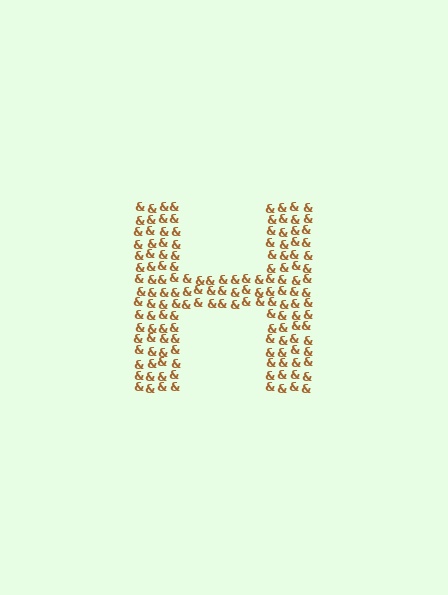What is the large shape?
The large shape is the letter H.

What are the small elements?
The small elements are ampersands.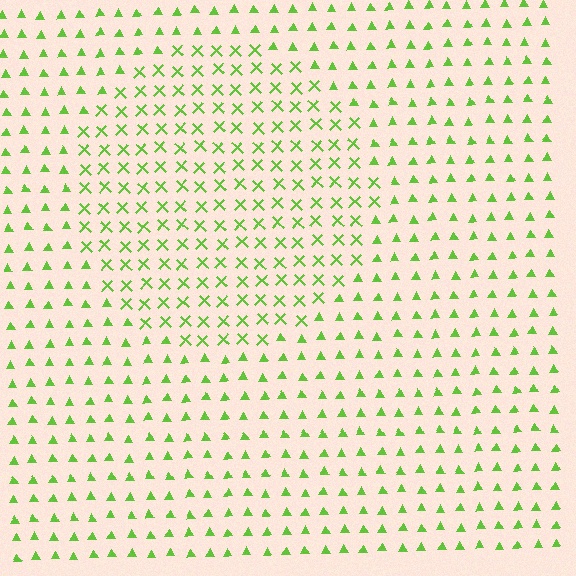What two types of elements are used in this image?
The image uses X marks inside the circle region and triangles outside it.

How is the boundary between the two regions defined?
The boundary is defined by a change in element shape: X marks inside vs. triangles outside. All elements share the same color and spacing.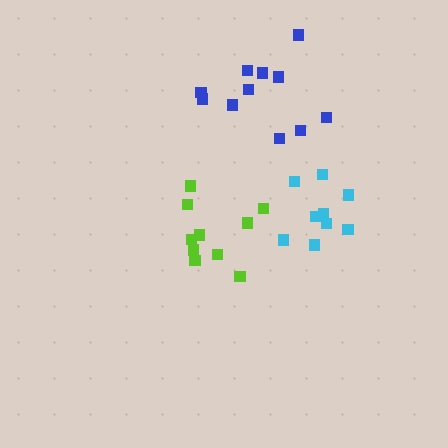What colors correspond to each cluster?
The clusters are colored: lime, cyan, blue.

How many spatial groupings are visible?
There are 3 spatial groupings.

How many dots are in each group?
Group 1: 10 dots, Group 2: 9 dots, Group 3: 11 dots (30 total).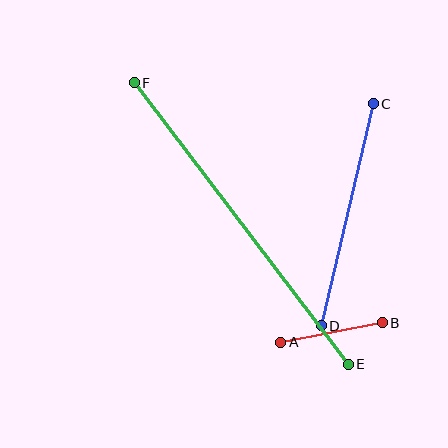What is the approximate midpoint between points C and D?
The midpoint is at approximately (347, 215) pixels.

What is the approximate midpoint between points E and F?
The midpoint is at approximately (241, 224) pixels.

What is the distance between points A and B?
The distance is approximately 103 pixels.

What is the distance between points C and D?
The distance is approximately 228 pixels.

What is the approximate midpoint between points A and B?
The midpoint is at approximately (332, 333) pixels.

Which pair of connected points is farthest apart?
Points E and F are farthest apart.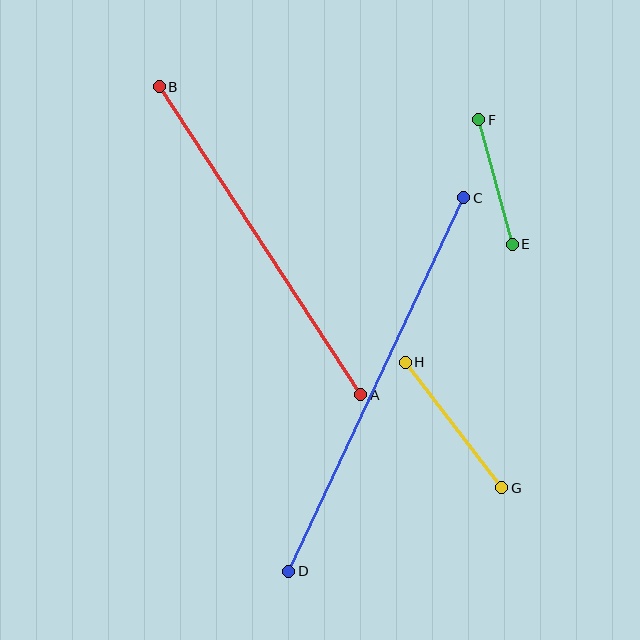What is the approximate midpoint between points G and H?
The midpoint is at approximately (453, 425) pixels.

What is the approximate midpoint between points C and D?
The midpoint is at approximately (376, 384) pixels.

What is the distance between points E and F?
The distance is approximately 129 pixels.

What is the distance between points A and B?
The distance is approximately 368 pixels.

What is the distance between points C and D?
The distance is approximately 412 pixels.